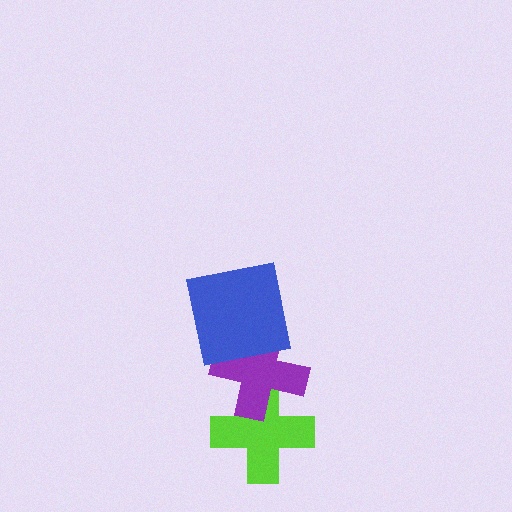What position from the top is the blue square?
The blue square is 1st from the top.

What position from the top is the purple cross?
The purple cross is 2nd from the top.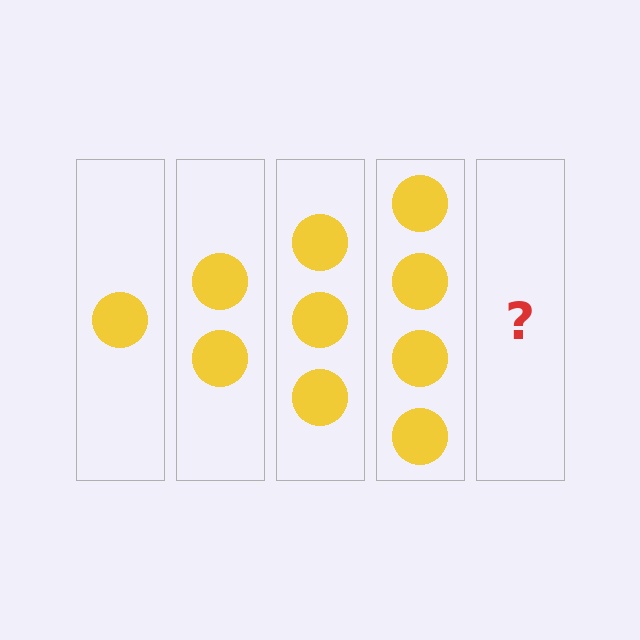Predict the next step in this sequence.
The next step is 5 circles.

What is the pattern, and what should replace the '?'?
The pattern is that each step adds one more circle. The '?' should be 5 circles.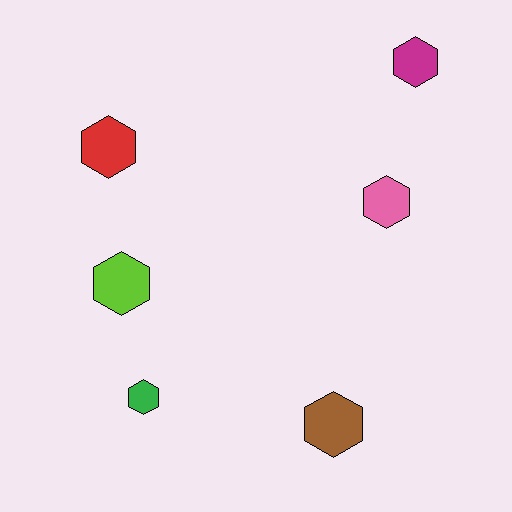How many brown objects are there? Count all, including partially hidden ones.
There is 1 brown object.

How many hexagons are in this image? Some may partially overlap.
There are 6 hexagons.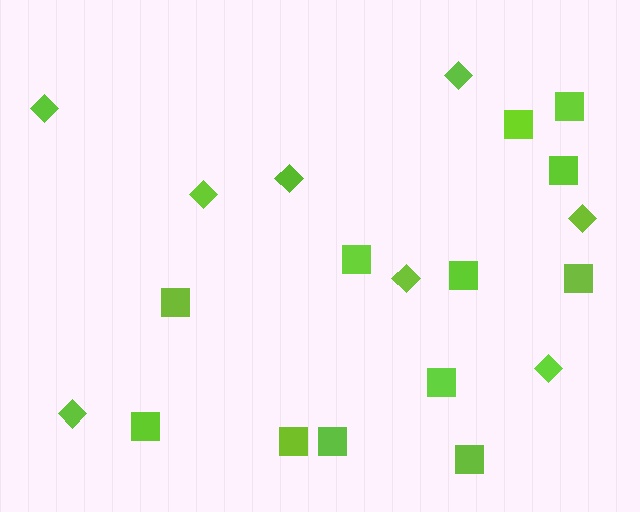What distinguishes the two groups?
There are 2 groups: one group of squares (12) and one group of diamonds (8).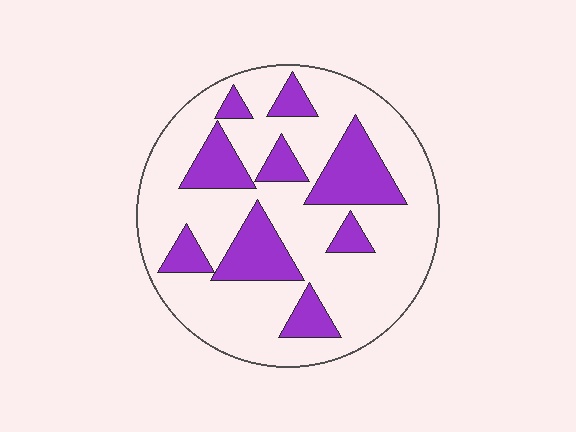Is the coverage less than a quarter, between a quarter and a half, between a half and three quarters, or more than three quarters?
Between a quarter and a half.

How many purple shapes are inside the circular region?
9.